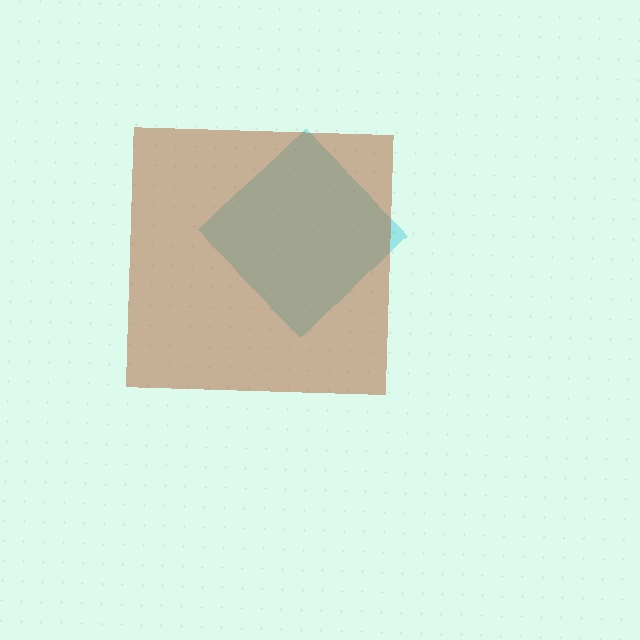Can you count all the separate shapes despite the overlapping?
Yes, there are 2 separate shapes.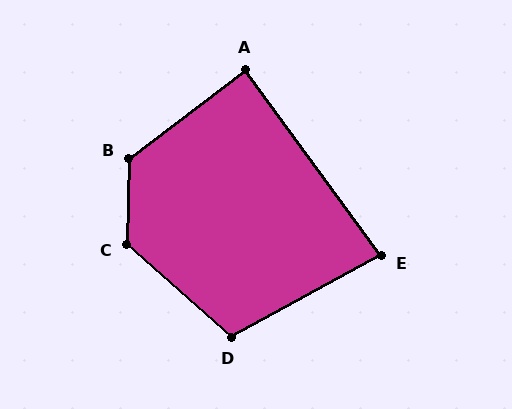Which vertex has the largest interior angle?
C, at approximately 130 degrees.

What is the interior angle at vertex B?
Approximately 129 degrees (obtuse).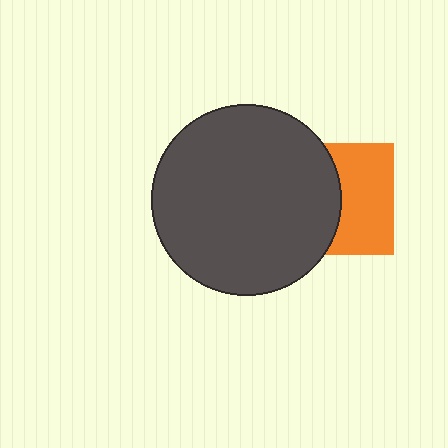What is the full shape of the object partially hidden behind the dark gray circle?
The partially hidden object is an orange square.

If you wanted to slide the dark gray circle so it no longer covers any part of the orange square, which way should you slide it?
Slide it left — that is the most direct way to separate the two shapes.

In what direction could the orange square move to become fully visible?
The orange square could move right. That would shift it out from behind the dark gray circle entirely.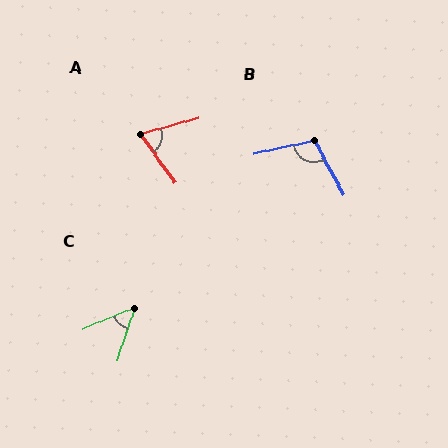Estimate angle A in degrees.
Approximately 70 degrees.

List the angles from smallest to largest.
C (49°), A (70°), B (106°).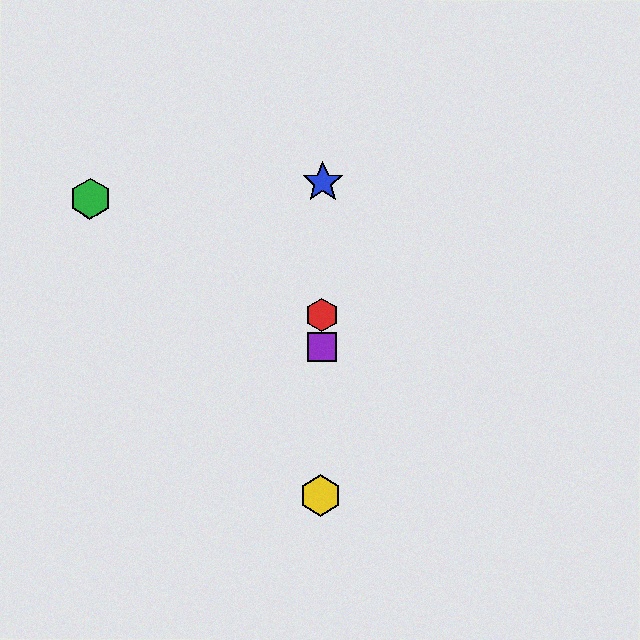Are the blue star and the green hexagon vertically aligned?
No, the blue star is at x≈322 and the green hexagon is at x≈90.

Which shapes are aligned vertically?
The red hexagon, the blue star, the yellow hexagon, the purple square are aligned vertically.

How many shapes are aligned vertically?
4 shapes (the red hexagon, the blue star, the yellow hexagon, the purple square) are aligned vertically.